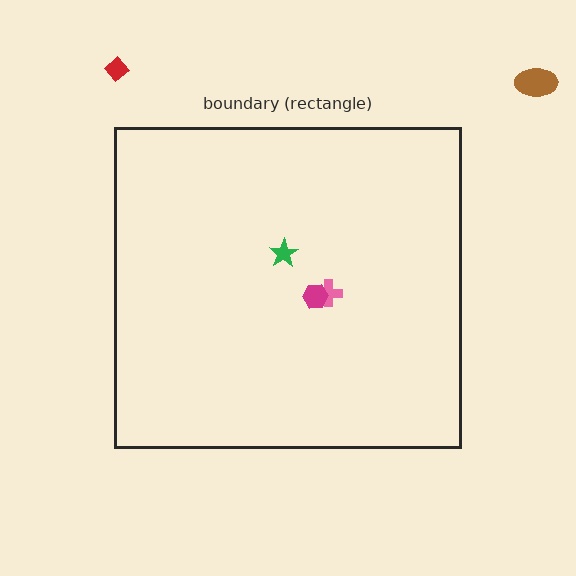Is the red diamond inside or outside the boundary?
Outside.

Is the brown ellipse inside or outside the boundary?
Outside.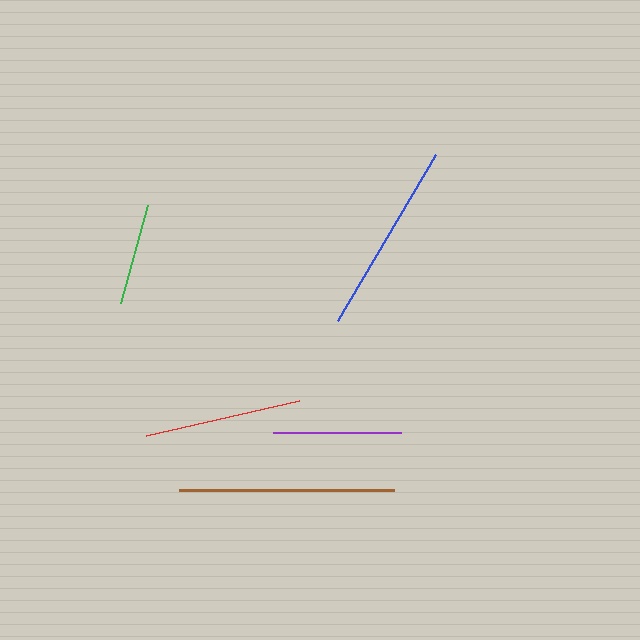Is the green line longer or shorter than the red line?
The red line is longer than the green line.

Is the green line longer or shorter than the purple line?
The purple line is longer than the green line.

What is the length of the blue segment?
The blue segment is approximately 193 pixels long.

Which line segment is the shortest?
The green line is the shortest at approximately 102 pixels.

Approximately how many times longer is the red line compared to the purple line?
The red line is approximately 1.2 times the length of the purple line.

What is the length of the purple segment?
The purple segment is approximately 128 pixels long.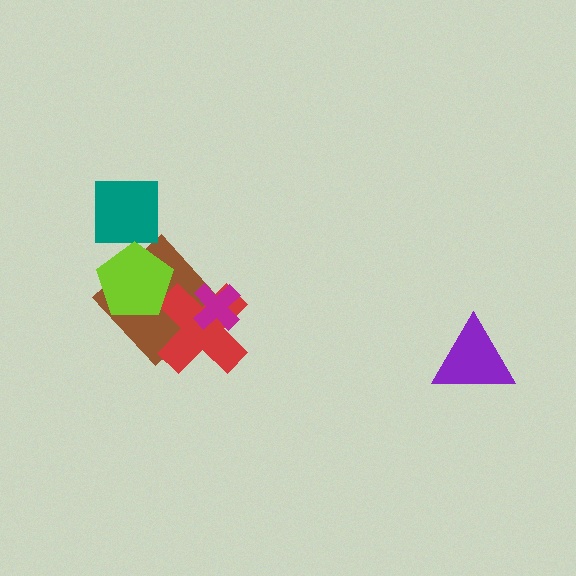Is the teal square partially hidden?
Yes, it is partially covered by another shape.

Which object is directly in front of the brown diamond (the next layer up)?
The red cross is directly in front of the brown diamond.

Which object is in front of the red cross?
The magenta cross is in front of the red cross.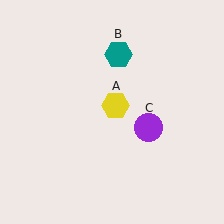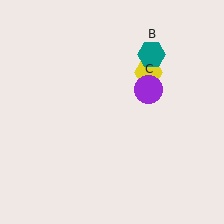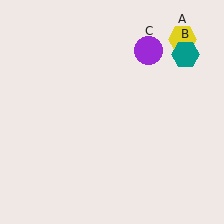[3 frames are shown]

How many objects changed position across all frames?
3 objects changed position: yellow hexagon (object A), teal hexagon (object B), purple circle (object C).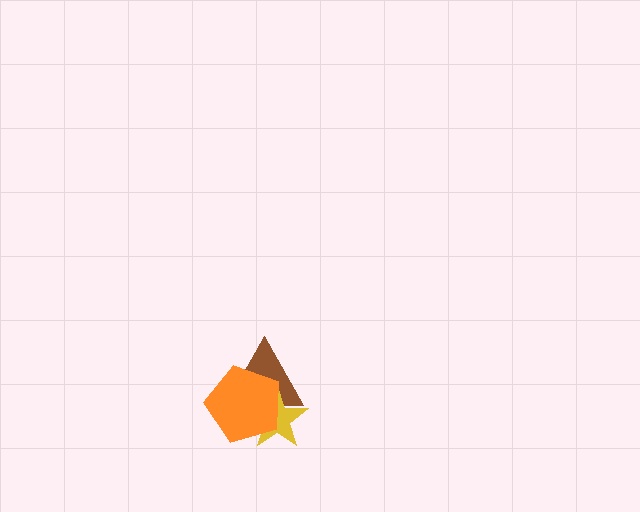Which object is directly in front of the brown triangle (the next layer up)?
The yellow star is directly in front of the brown triangle.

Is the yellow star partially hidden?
Yes, it is partially covered by another shape.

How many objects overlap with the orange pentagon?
2 objects overlap with the orange pentagon.